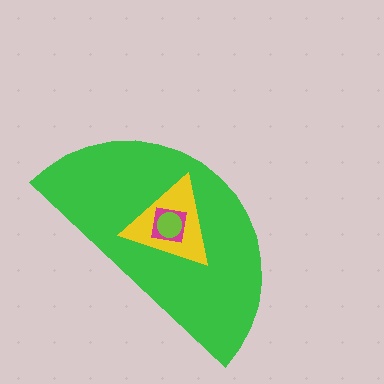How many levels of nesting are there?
4.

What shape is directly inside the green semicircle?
The yellow triangle.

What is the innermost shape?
The lime circle.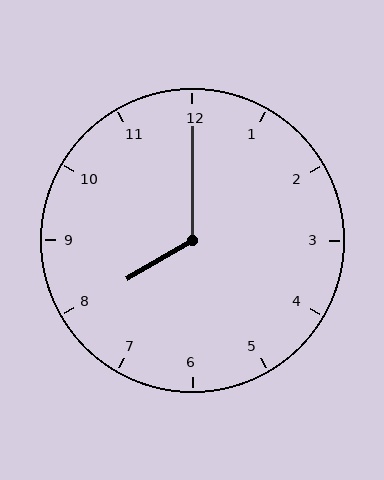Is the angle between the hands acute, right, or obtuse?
It is obtuse.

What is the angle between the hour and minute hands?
Approximately 120 degrees.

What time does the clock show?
8:00.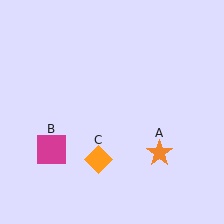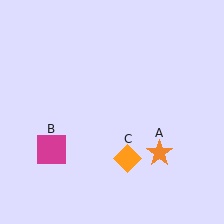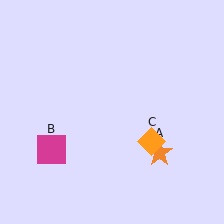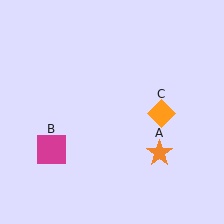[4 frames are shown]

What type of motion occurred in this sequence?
The orange diamond (object C) rotated counterclockwise around the center of the scene.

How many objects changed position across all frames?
1 object changed position: orange diamond (object C).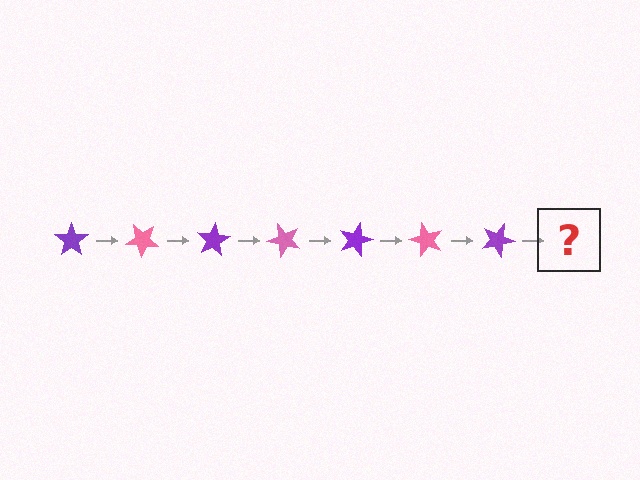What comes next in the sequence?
The next element should be a pink star, rotated 280 degrees from the start.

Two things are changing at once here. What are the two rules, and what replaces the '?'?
The two rules are that it rotates 40 degrees each step and the color cycles through purple and pink. The '?' should be a pink star, rotated 280 degrees from the start.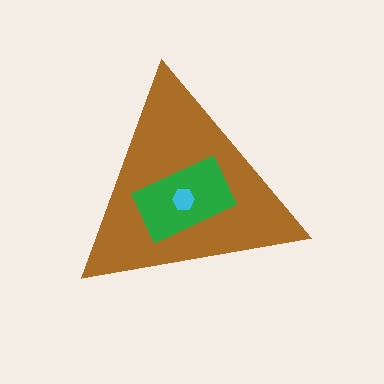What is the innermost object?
The cyan hexagon.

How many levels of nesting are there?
3.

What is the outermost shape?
The brown triangle.